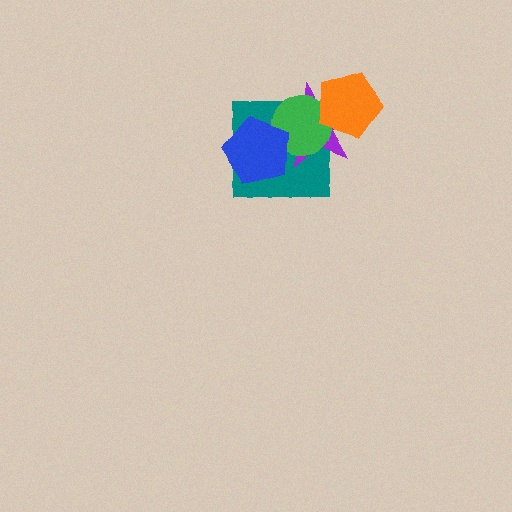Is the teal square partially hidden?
Yes, it is partially covered by another shape.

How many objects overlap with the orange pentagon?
2 objects overlap with the orange pentagon.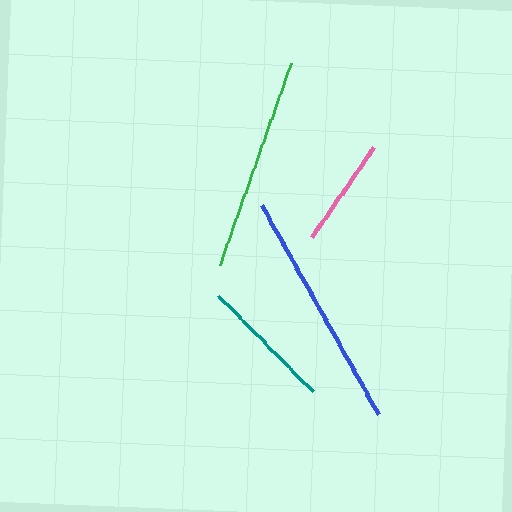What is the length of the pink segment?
The pink segment is approximately 110 pixels long.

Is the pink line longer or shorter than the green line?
The green line is longer than the pink line.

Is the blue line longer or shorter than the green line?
The blue line is longer than the green line.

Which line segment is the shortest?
The pink line is the shortest at approximately 110 pixels.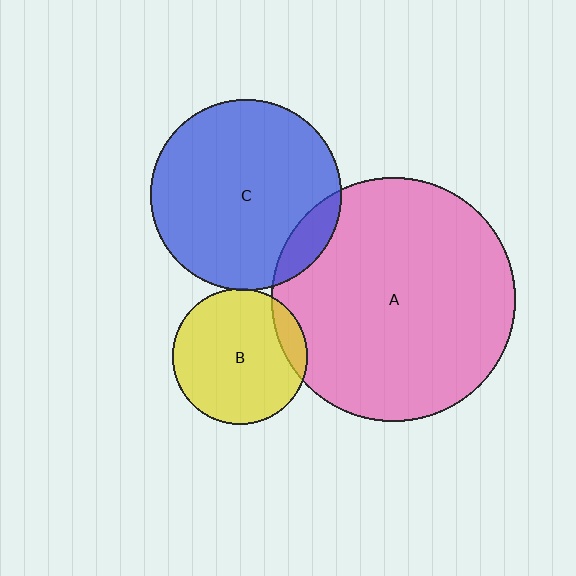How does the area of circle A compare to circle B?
Approximately 3.3 times.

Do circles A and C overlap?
Yes.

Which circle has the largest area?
Circle A (pink).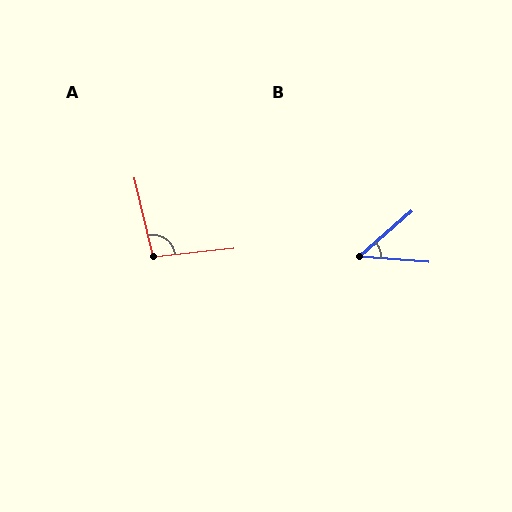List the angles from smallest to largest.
B (46°), A (97°).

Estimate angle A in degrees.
Approximately 97 degrees.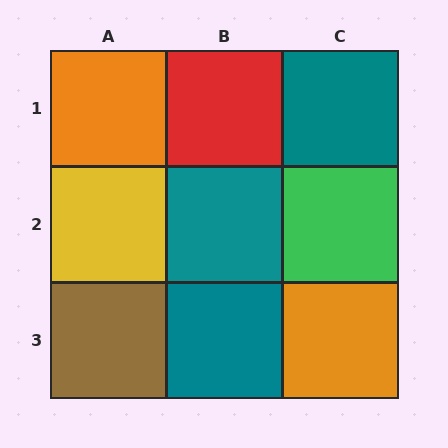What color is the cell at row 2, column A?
Yellow.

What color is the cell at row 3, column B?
Teal.